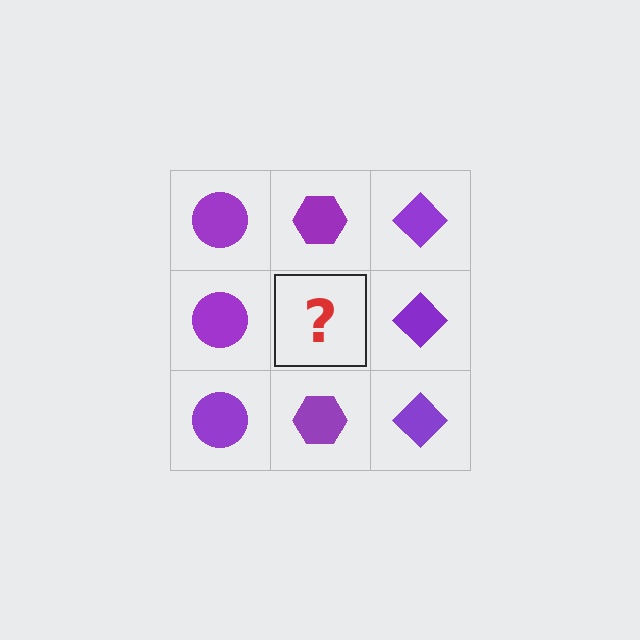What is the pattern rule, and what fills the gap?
The rule is that each column has a consistent shape. The gap should be filled with a purple hexagon.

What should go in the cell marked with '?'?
The missing cell should contain a purple hexagon.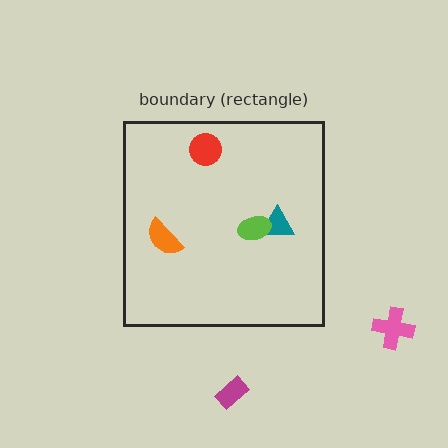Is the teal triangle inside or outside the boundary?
Inside.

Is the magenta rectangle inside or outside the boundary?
Outside.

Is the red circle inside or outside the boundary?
Inside.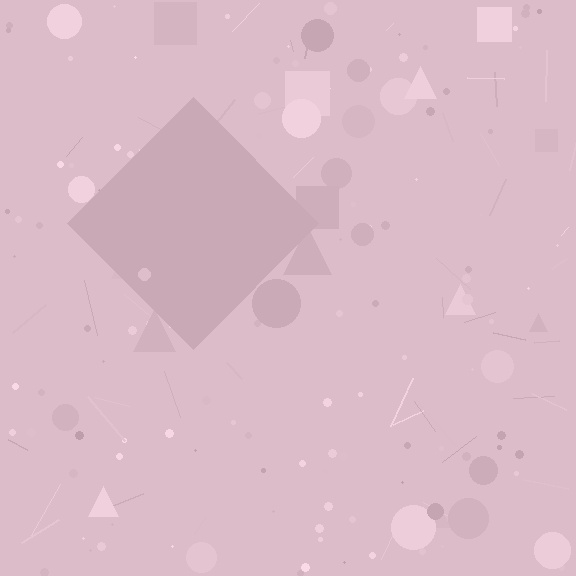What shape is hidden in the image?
A diamond is hidden in the image.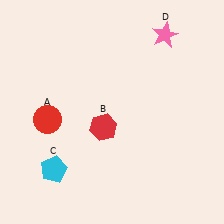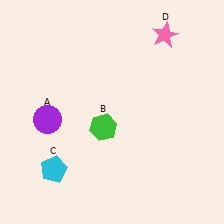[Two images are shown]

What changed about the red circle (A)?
In Image 1, A is red. In Image 2, it changed to purple.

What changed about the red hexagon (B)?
In Image 1, B is red. In Image 2, it changed to green.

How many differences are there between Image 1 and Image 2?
There are 2 differences between the two images.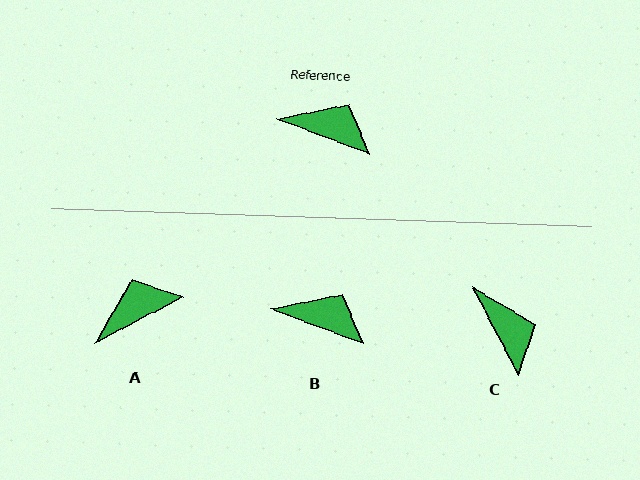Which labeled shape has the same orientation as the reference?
B.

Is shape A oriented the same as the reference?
No, it is off by about 48 degrees.